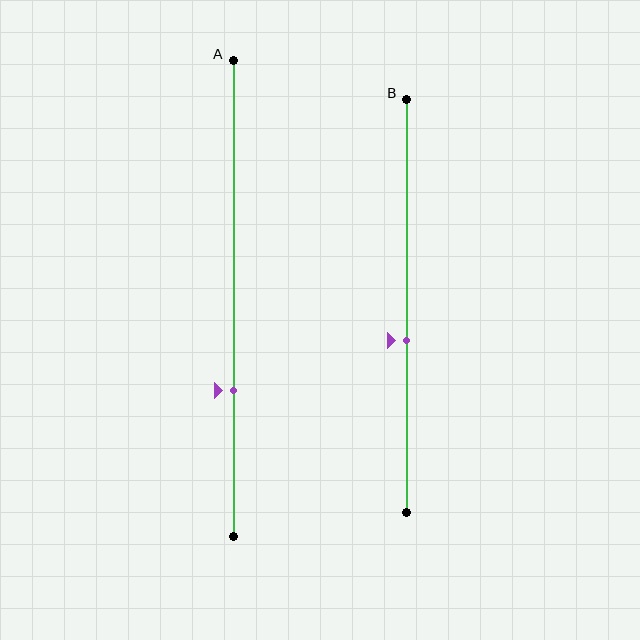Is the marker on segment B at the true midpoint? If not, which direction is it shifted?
No, the marker on segment B is shifted downward by about 8% of the segment length.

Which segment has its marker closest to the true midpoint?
Segment B has its marker closest to the true midpoint.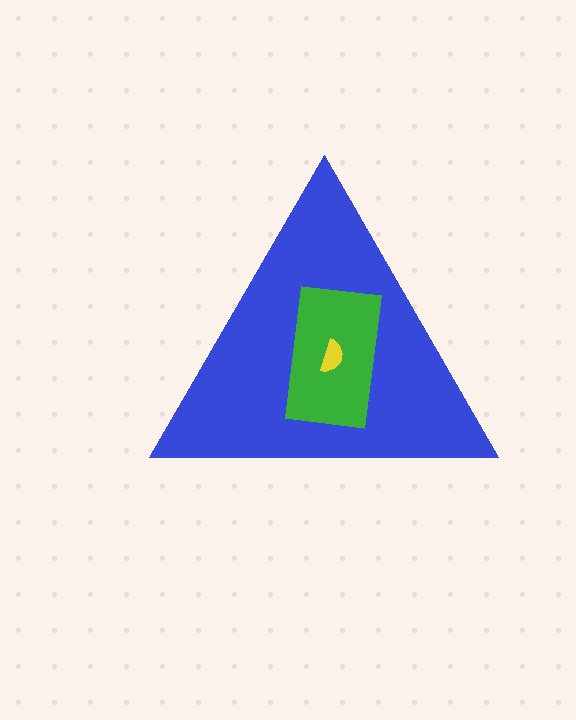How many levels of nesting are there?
3.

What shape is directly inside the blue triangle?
The green rectangle.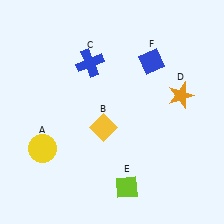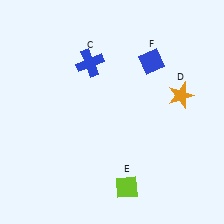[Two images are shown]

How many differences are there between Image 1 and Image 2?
There are 2 differences between the two images.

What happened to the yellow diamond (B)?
The yellow diamond (B) was removed in Image 2. It was in the bottom-left area of Image 1.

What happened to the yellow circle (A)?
The yellow circle (A) was removed in Image 2. It was in the bottom-left area of Image 1.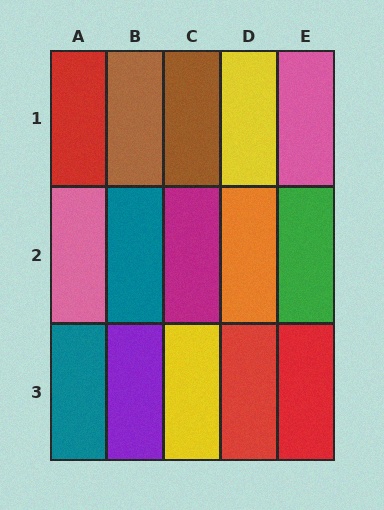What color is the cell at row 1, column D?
Yellow.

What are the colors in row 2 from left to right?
Pink, teal, magenta, orange, green.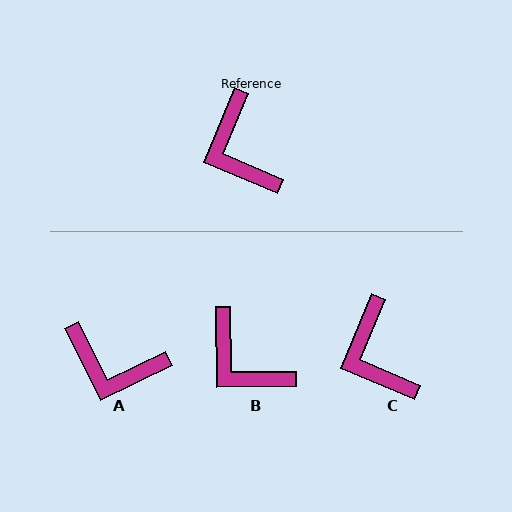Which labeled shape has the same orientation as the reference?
C.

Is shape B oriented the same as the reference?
No, it is off by about 23 degrees.